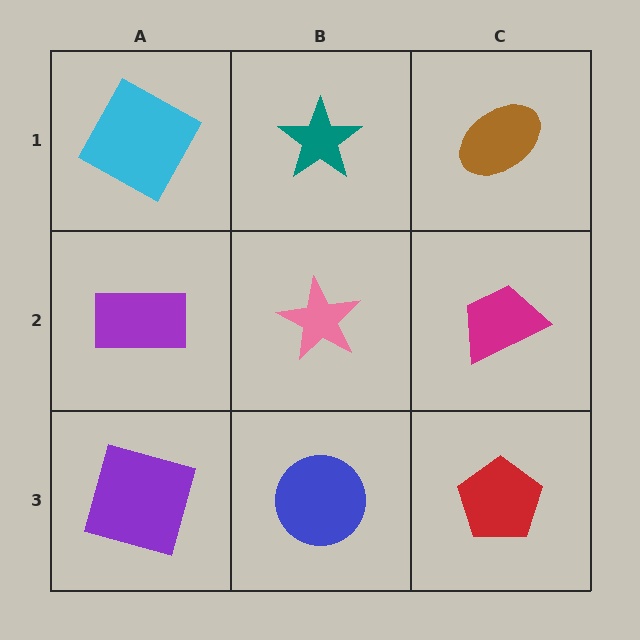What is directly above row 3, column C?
A magenta trapezoid.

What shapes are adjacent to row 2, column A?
A cyan square (row 1, column A), a purple square (row 3, column A), a pink star (row 2, column B).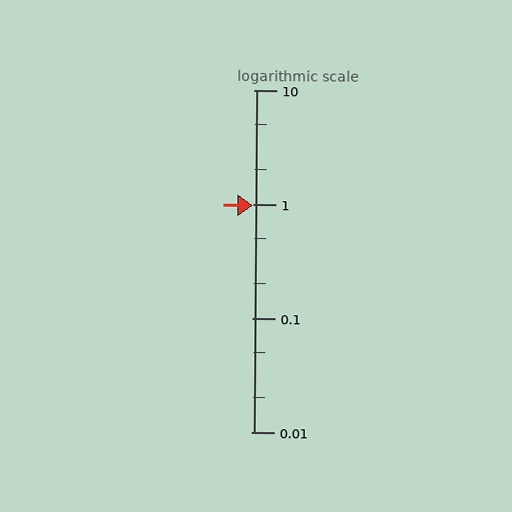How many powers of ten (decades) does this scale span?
The scale spans 3 decades, from 0.01 to 10.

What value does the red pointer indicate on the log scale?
The pointer indicates approximately 0.97.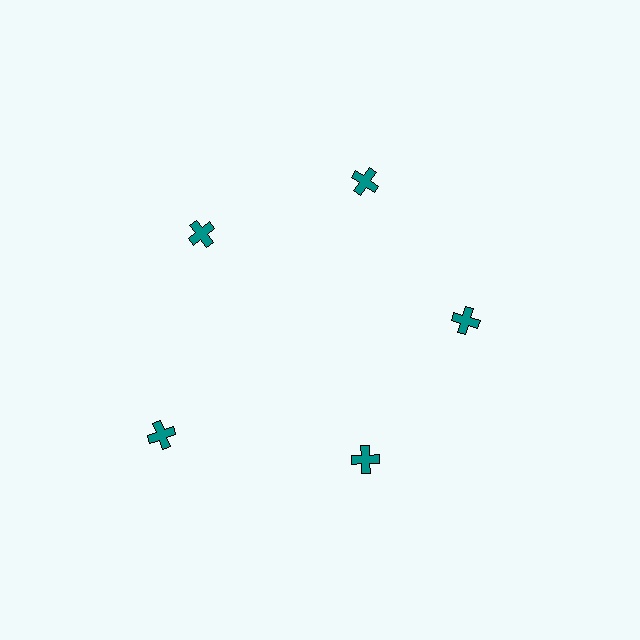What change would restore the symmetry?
The symmetry would be restored by moving it inward, back onto the ring so that all 5 crosses sit at equal angles and equal distance from the center.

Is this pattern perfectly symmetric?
No. The 5 teal crosses are arranged in a ring, but one element near the 8 o'clock position is pushed outward from the center, breaking the 5-fold rotational symmetry.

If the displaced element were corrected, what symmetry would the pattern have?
It would have 5-fold rotational symmetry — the pattern would map onto itself every 72 degrees.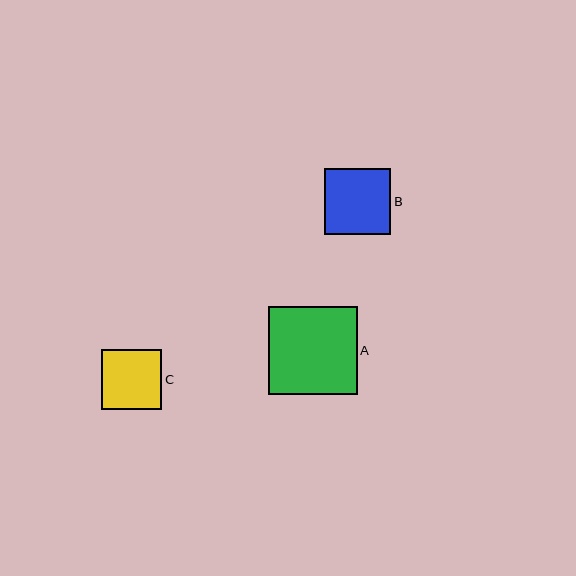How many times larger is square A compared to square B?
Square A is approximately 1.3 times the size of square B.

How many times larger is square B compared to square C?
Square B is approximately 1.1 times the size of square C.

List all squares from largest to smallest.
From largest to smallest: A, B, C.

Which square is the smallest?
Square C is the smallest with a size of approximately 60 pixels.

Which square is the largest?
Square A is the largest with a size of approximately 88 pixels.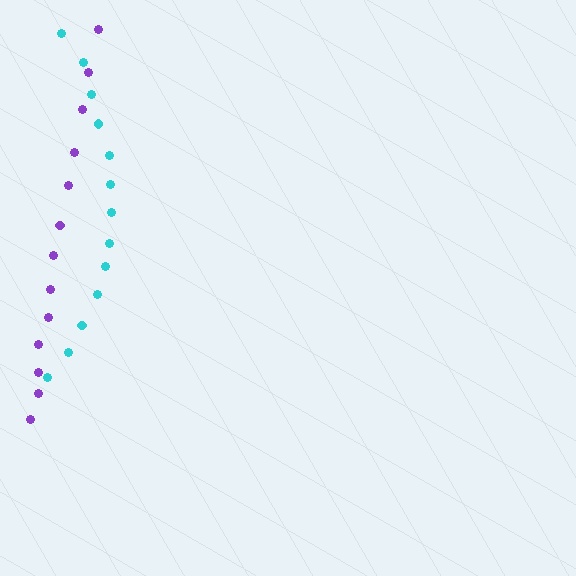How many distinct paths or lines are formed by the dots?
There are 2 distinct paths.